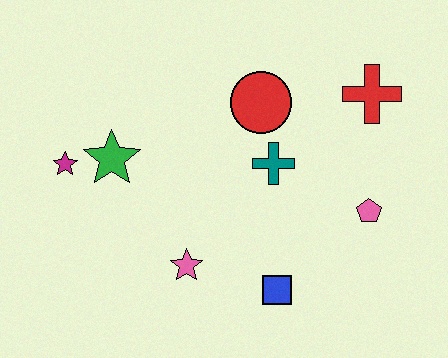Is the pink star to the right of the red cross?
No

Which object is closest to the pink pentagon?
The teal cross is closest to the pink pentagon.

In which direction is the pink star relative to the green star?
The pink star is below the green star.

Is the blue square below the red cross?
Yes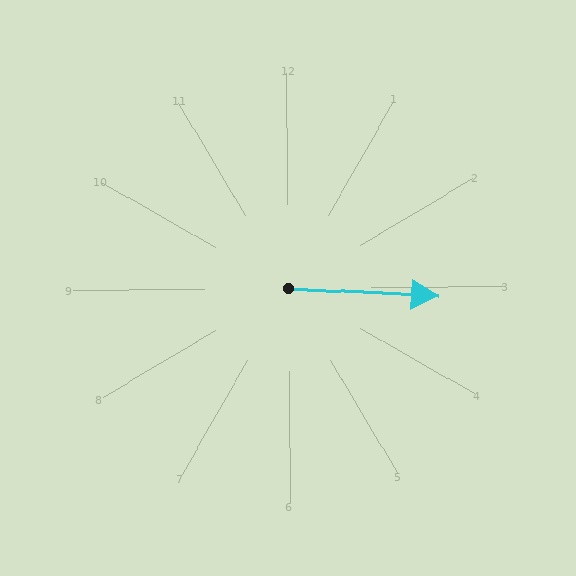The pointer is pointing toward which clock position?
Roughly 3 o'clock.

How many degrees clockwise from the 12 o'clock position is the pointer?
Approximately 93 degrees.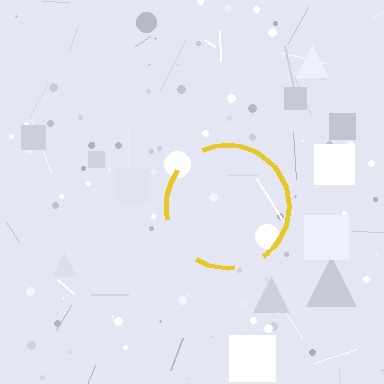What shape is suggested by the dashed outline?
The dashed outline suggests a circle.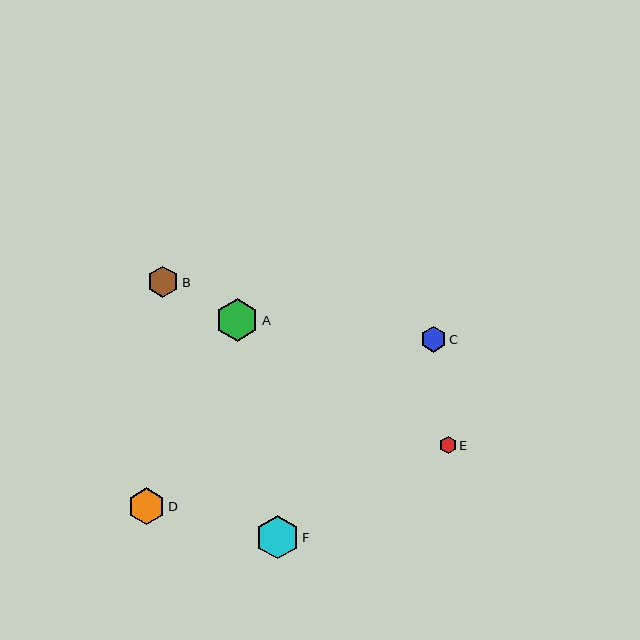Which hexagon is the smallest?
Hexagon E is the smallest with a size of approximately 17 pixels.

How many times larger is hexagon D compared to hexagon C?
Hexagon D is approximately 1.4 times the size of hexagon C.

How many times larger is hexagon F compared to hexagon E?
Hexagon F is approximately 2.6 times the size of hexagon E.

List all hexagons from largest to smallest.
From largest to smallest: A, F, D, B, C, E.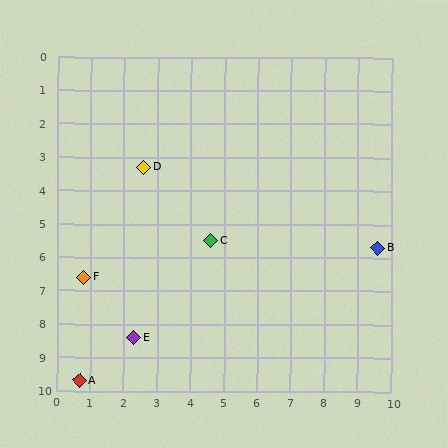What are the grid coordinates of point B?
Point B is at approximately (9.6, 5.7).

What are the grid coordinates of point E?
Point E is at approximately (2.3, 8.4).